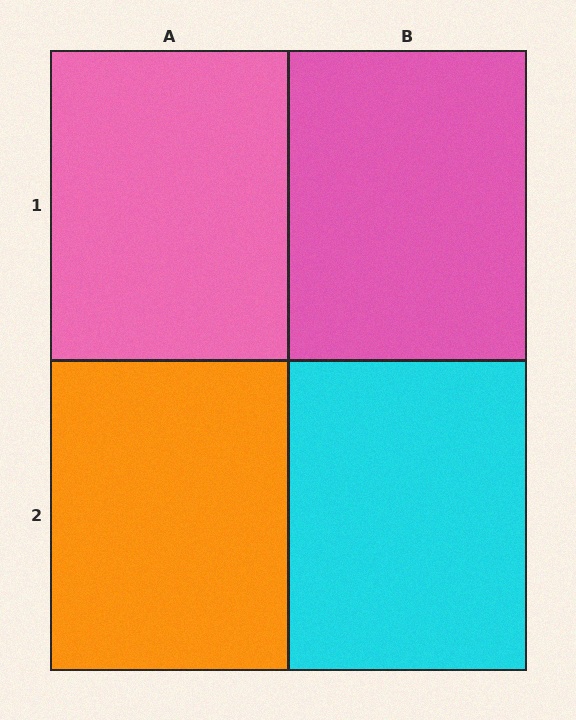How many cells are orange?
1 cell is orange.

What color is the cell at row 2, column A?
Orange.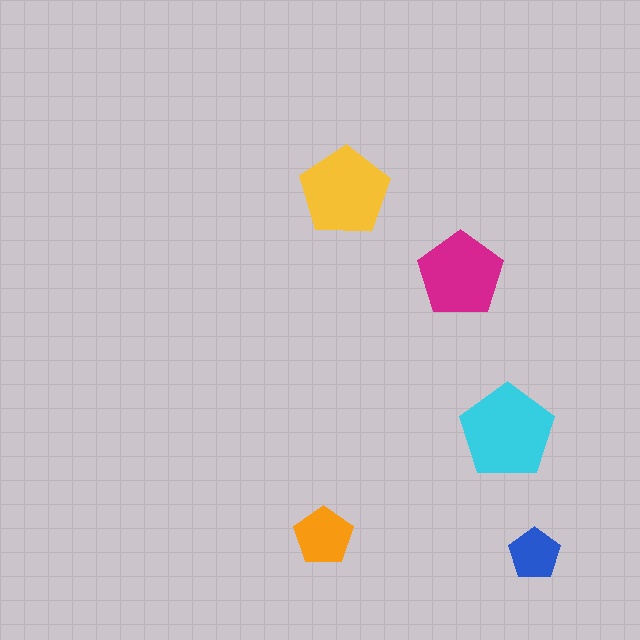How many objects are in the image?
There are 5 objects in the image.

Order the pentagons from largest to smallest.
the cyan one, the yellow one, the magenta one, the orange one, the blue one.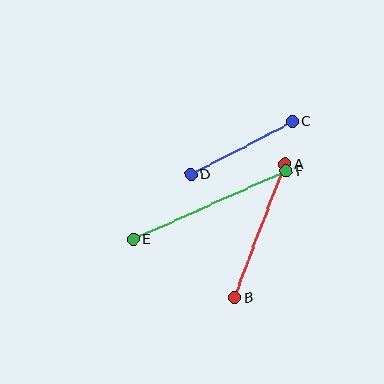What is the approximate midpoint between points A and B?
The midpoint is at approximately (260, 231) pixels.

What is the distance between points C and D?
The distance is approximately 114 pixels.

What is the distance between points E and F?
The distance is approximately 167 pixels.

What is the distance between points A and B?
The distance is approximately 143 pixels.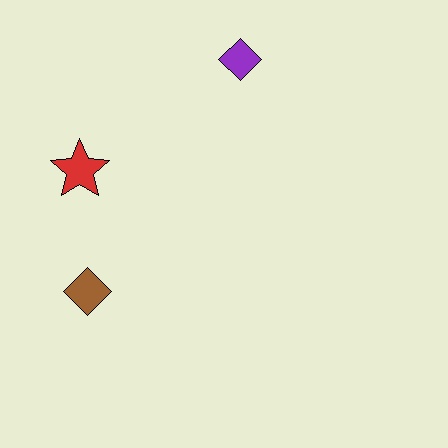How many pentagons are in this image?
There are no pentagons.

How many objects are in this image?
There are 3 objects.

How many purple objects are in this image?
There is 1 purple object.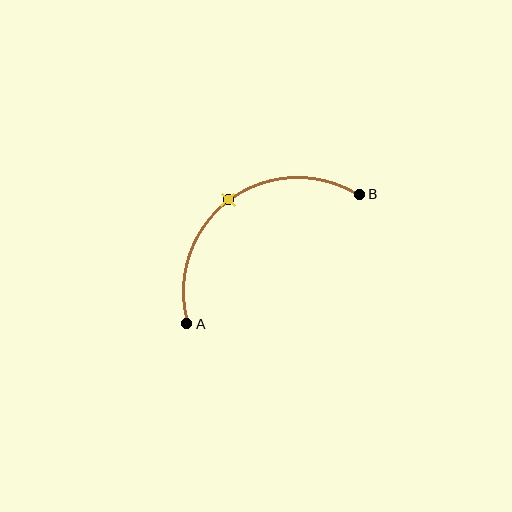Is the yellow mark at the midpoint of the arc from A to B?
Yes. The yellow mark lies on the arc at equal arc-length from both A and B — it is the arc midpoint.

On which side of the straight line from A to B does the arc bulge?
The arc bulges above and to the left of the straight line connecting A and B.